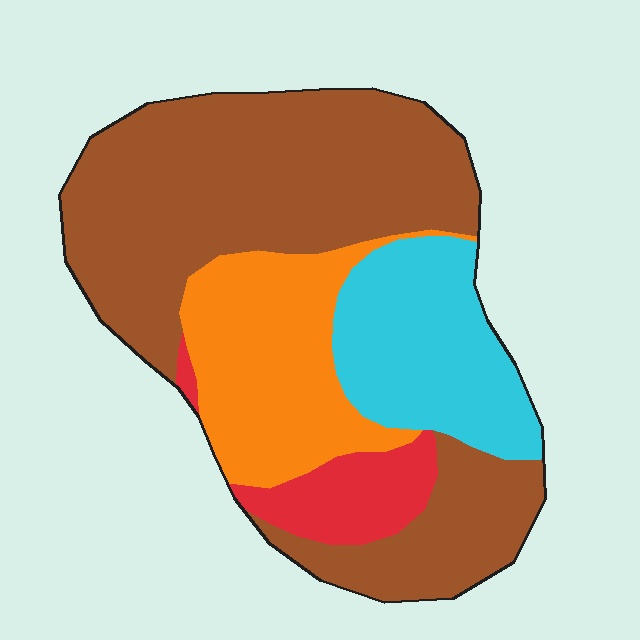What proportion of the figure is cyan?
Cyan covers around 20% of the figure.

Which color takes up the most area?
Brown, at roughly 55%.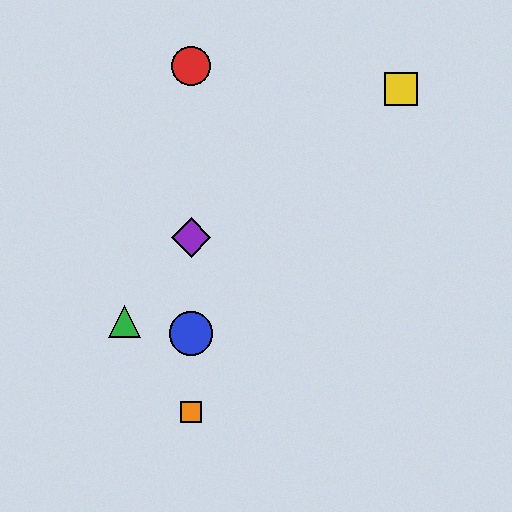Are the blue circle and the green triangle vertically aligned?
No, the blue circle is at x≈191 and the green triangle is at x≈124.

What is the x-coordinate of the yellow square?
The yellow square is at x≈401.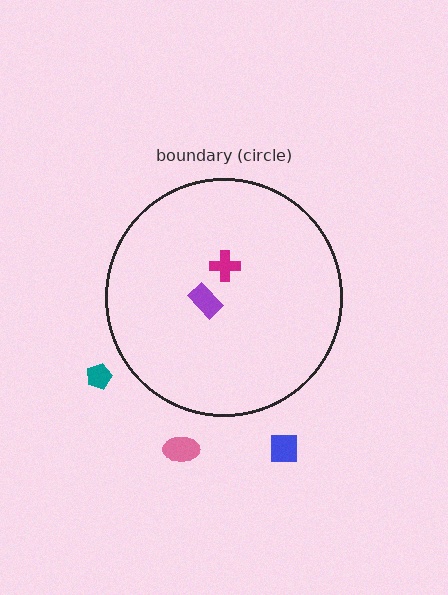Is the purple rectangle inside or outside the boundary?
Inside.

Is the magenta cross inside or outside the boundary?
Inside.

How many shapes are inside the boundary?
2 inside, 3 outside.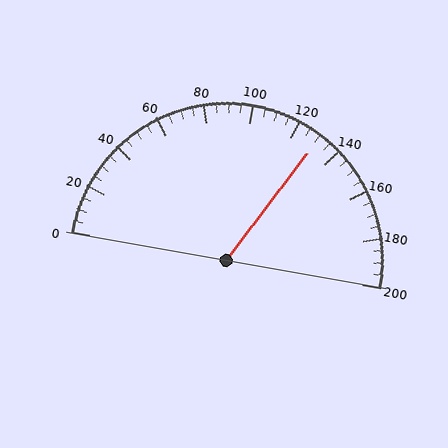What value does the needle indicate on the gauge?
The needle indicates approximately 130.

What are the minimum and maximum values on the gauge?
The gauge ranges from 0 to 200.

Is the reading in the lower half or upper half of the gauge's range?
The reading is in the upper half of the range (0 to 200).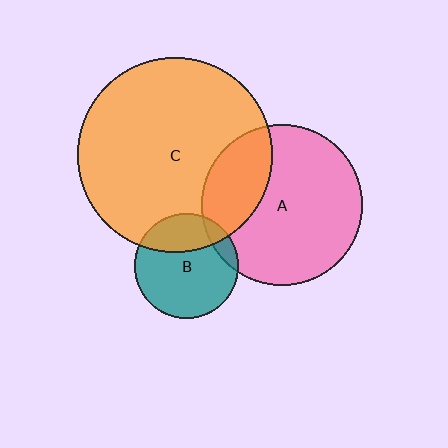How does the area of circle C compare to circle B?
Approximately 3.5 times.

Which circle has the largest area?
Circle C (orange).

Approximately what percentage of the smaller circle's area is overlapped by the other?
Approximately 10%.